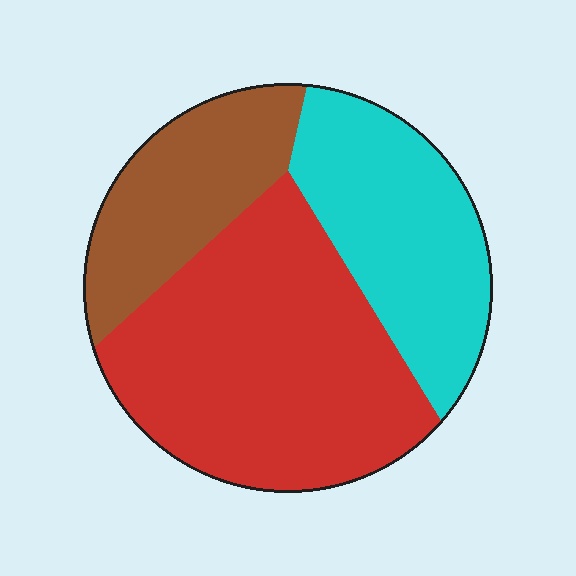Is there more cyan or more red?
Red.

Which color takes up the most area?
Red, at roughly 50%.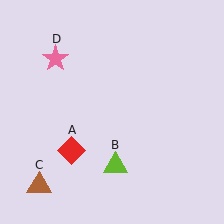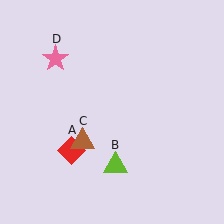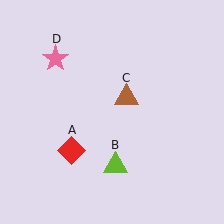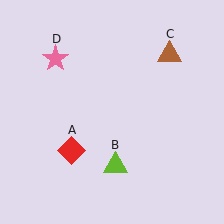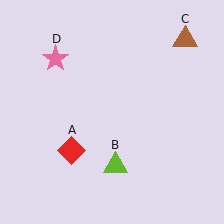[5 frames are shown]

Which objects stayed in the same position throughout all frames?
Red diamond (object A) and lime triangle (object B) and pink star (object D) remained stationary.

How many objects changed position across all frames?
1 object changed position: brown triangle (object C).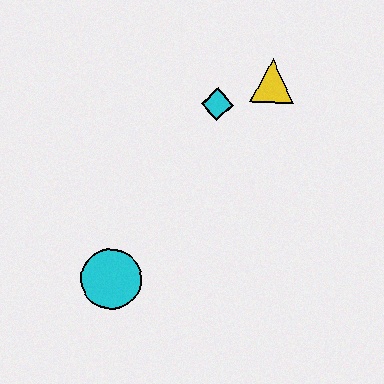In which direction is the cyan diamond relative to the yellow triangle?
The cyan diamond is to the left of the yellow triangle.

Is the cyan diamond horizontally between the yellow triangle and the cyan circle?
Yes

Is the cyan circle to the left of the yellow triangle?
Yes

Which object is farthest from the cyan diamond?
The cyan circle is farthest from the cyan diamond.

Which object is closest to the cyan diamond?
The yellow triangle is closest to the cyan diamond.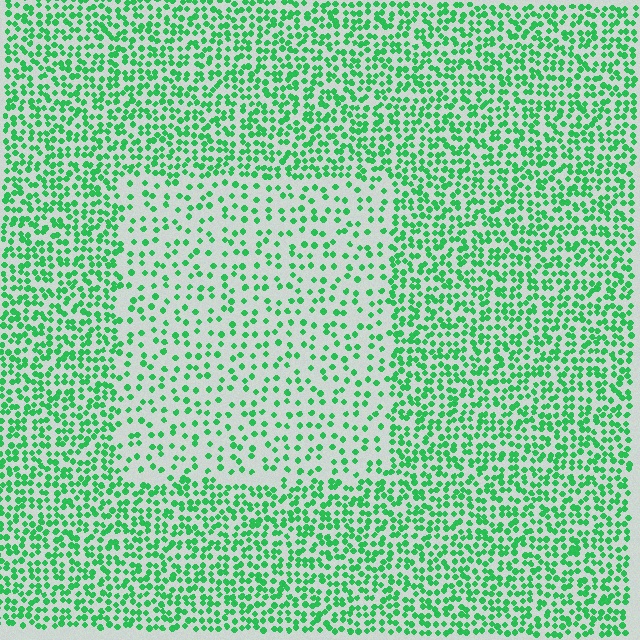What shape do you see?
I see a rectangle.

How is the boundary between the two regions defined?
The boundary is defined by a change in element density (approximately 2.1x ratio). All elements are the same color, size, and shape.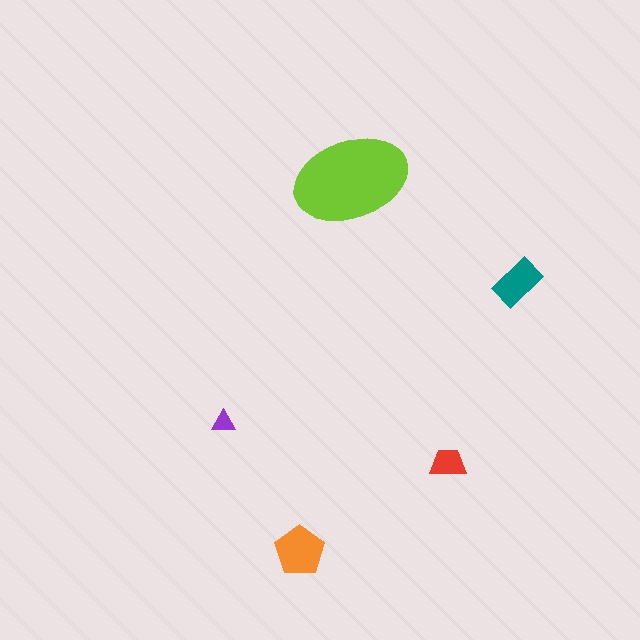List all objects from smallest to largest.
The purple triangle, the red trapezoid, the teal rectangle, the orange pentagon, the lime ellipse.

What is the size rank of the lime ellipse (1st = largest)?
1st.